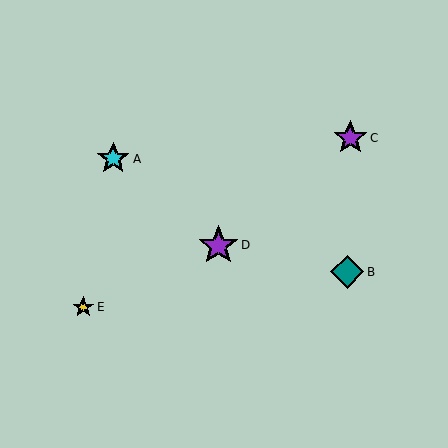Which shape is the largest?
The purple star (labeled D) is the largest.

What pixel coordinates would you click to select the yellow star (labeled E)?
Click at (83, 307) to select the yellow star E.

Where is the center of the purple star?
The center of the purple star is at (350, 138).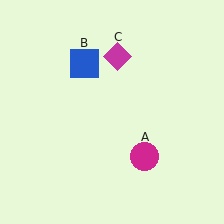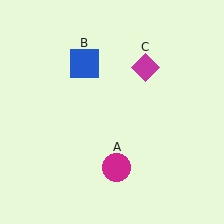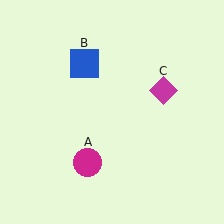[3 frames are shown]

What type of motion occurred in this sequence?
The magenta circle (object A), magenta diamond (object C) rotated clockwise around the center of the scene.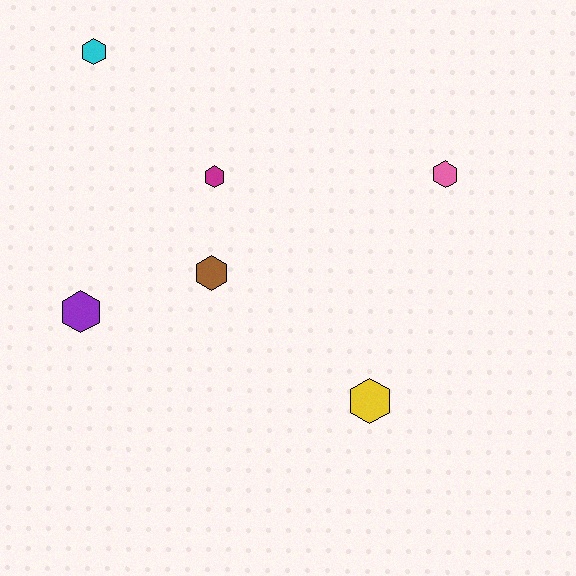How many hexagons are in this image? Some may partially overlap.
There are 6 hexagons.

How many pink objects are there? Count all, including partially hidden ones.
There is 1 pink object.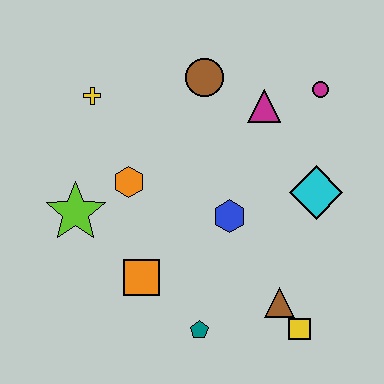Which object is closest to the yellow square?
The brown triangle is closest to the yellow square.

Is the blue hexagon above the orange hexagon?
No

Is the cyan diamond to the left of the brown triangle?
No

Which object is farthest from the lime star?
The magenta circle is farthest from the lime star.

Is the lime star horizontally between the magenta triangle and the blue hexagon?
No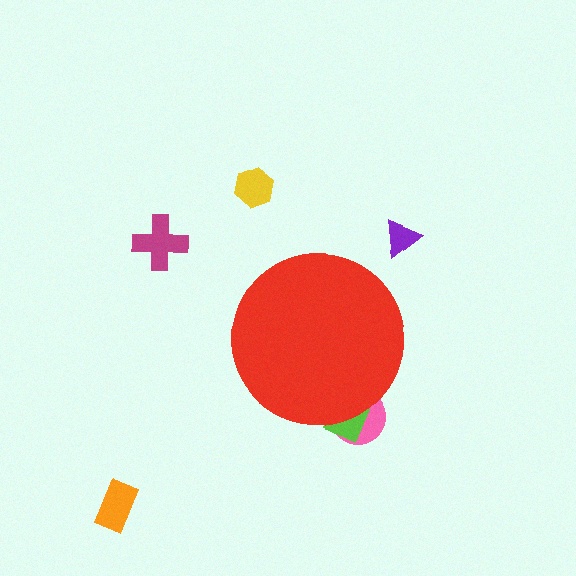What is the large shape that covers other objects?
A red circle.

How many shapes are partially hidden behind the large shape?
2 shapes are partially hidden.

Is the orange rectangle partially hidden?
No, the orange rectangle is fully visible.